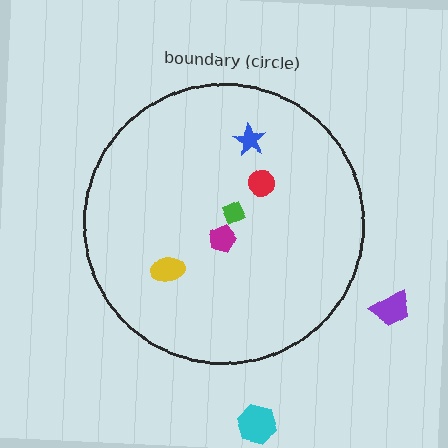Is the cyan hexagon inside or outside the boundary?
Outside.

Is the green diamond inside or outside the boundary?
Inside.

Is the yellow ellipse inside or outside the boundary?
Inside.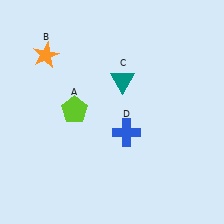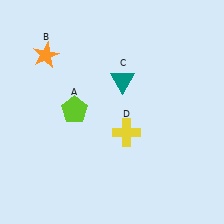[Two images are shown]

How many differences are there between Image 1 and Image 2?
There is 1 difference between the two images.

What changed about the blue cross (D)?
In Image 1, D is blue. In Image 2, it changed to yellow.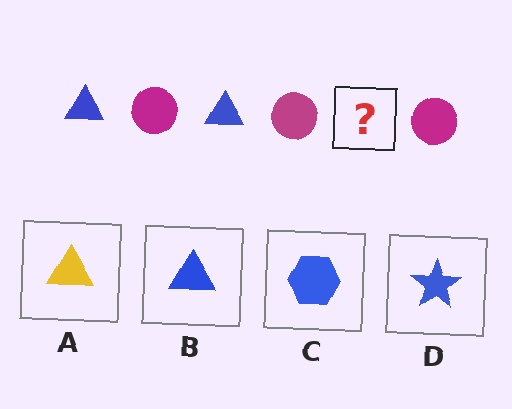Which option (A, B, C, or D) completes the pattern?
B.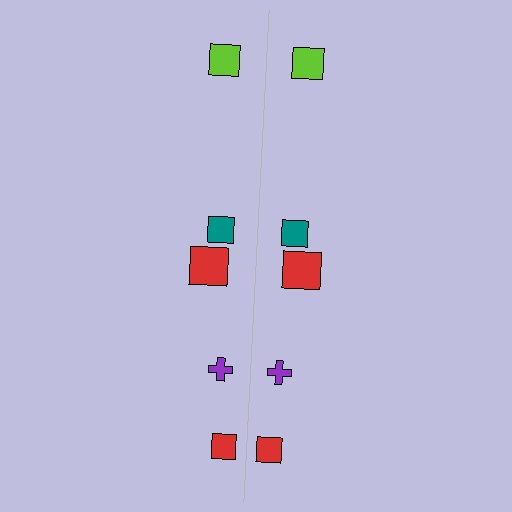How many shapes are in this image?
There are 10 shapes in this image.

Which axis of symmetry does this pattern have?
The pattern has a vertical axis of symmetry running through the center of the image.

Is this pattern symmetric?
Yes, this pattern has bilateral (reflection) symmetry.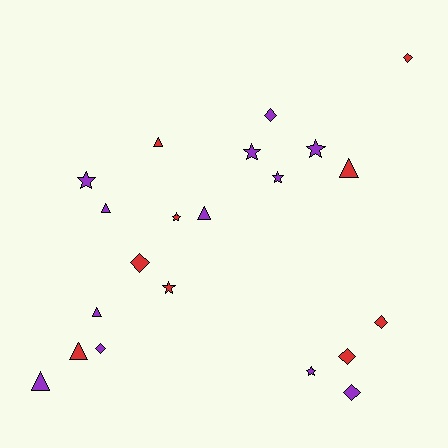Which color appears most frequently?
Purple, with 12 objects.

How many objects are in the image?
There are 21 objects.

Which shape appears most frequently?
Triangle, with 7 objects.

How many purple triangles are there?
There are 4 purple triangles.